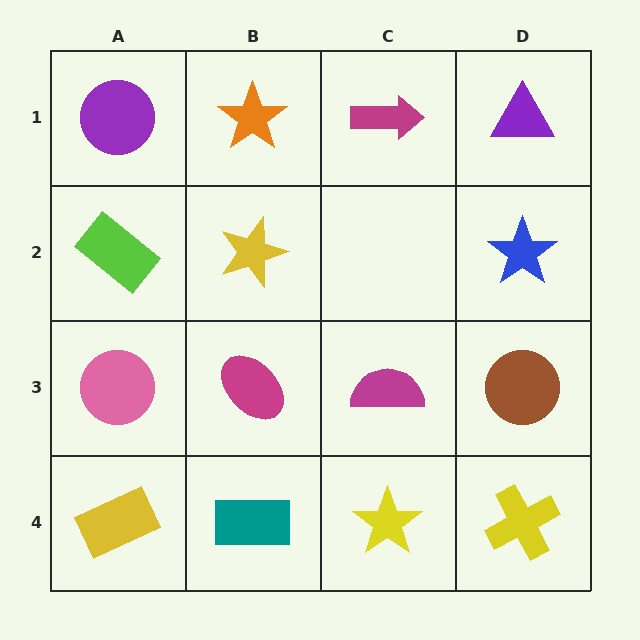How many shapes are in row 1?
4 shapes.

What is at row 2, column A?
A lime rectangle.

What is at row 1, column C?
A magenta arrow.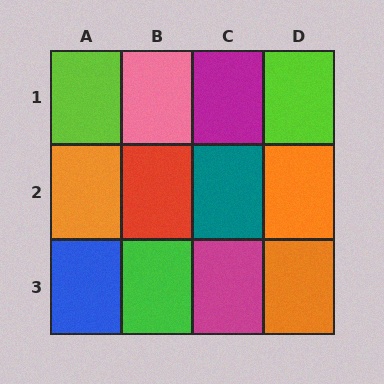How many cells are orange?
3 cells are orange.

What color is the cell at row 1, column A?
Lime.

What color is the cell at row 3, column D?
Orange.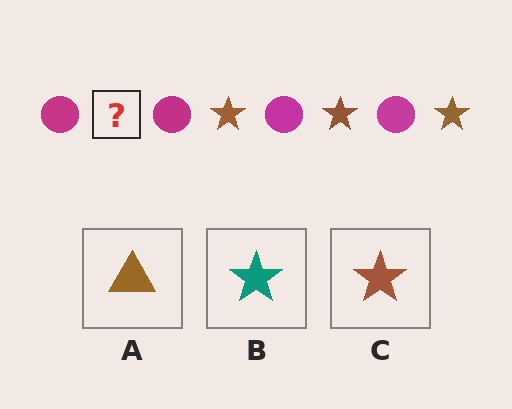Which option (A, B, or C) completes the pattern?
C.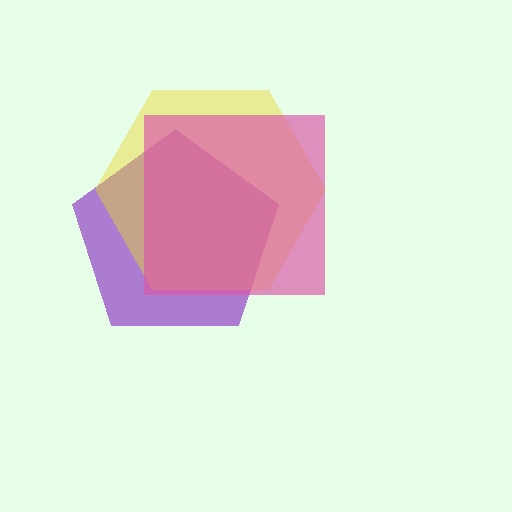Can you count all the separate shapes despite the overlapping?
Yes, there are 3 separate shapes.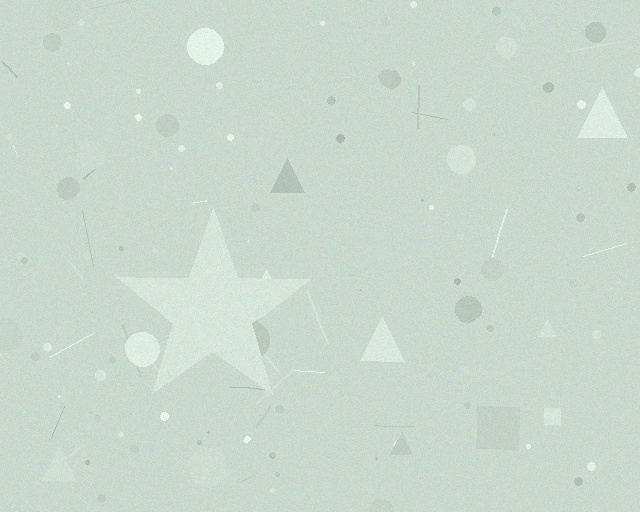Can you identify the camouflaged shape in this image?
The camouflaged shape is a star.